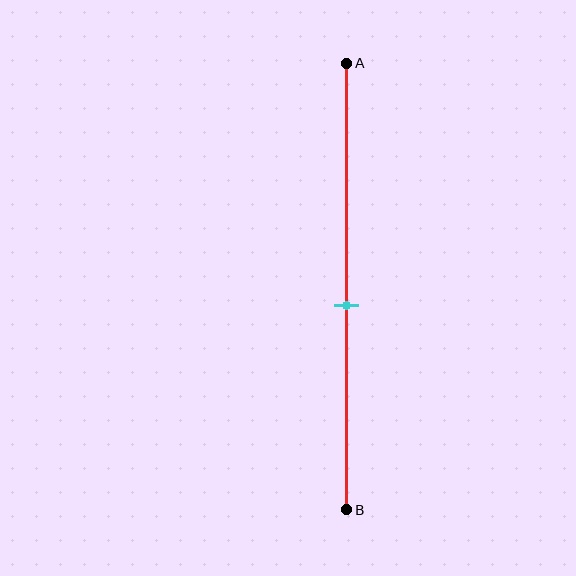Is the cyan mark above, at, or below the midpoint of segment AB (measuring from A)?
The cyan mark is below the midpoint of segment AB.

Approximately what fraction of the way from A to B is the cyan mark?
The cyan mark is approximately 55% of the way from A to B.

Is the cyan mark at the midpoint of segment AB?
No, the mark is at about 55% from A, not at the 50% midpoint.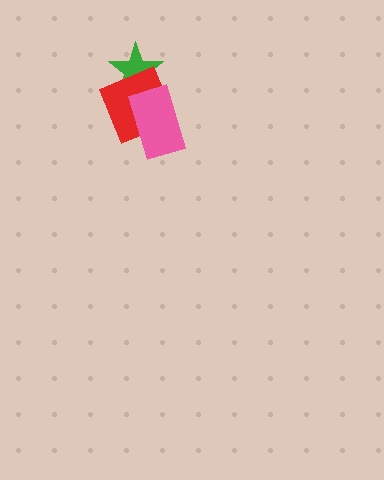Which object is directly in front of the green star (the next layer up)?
The red diamond is directly in front of the green star.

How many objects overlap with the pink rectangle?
2 objects overlap with the pink rectangle.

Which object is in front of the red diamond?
The pink rectangle is in front of the red diamond.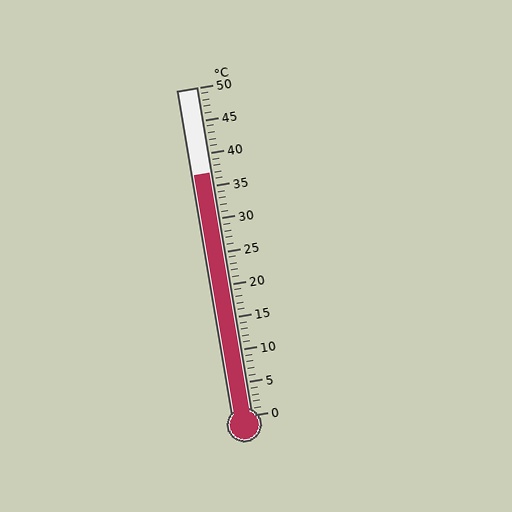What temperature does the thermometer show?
The thermometer shows approximately 37°C.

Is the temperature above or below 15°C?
The temperature is above 15°C.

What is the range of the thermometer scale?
The thermometer scale ranges from 0°C to 50°C.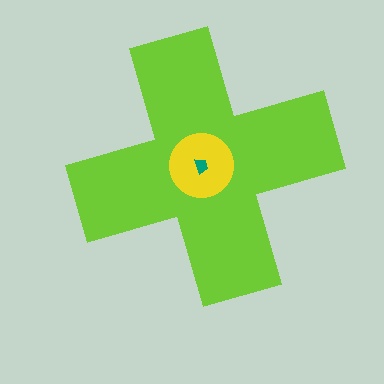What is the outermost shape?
The lime cross.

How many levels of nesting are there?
3.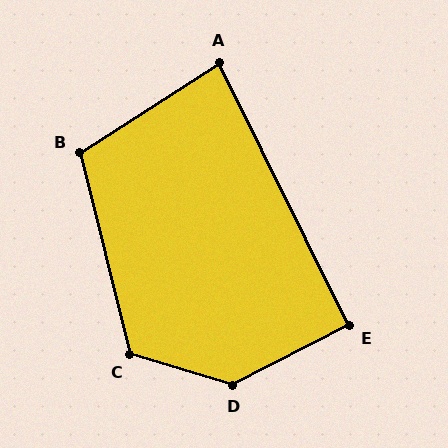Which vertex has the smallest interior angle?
A, at approximately 84 degrees.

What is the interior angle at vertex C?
Approximately 120 degrees (obtuse).